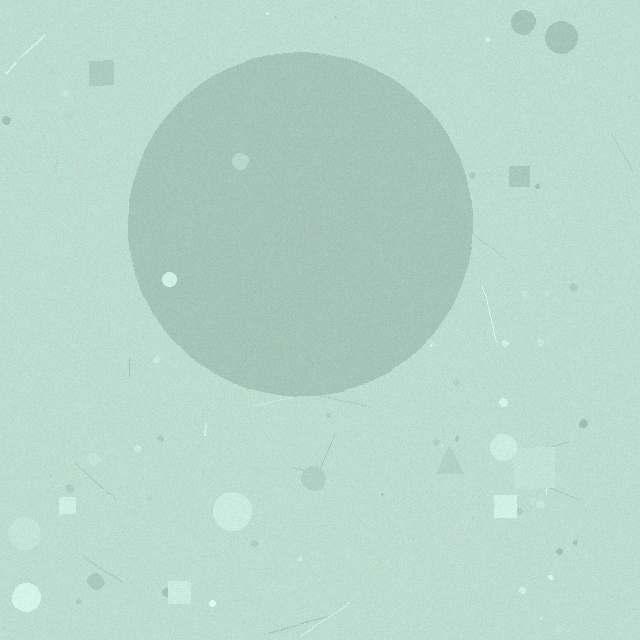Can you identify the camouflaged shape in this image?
The camouflaged shape is a circle.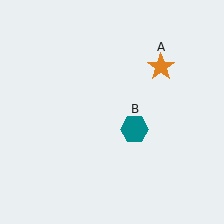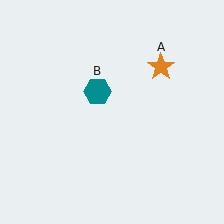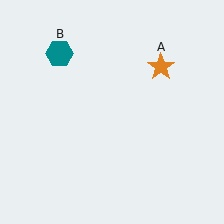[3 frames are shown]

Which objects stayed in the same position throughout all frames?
Orange star (object A) remained stationary.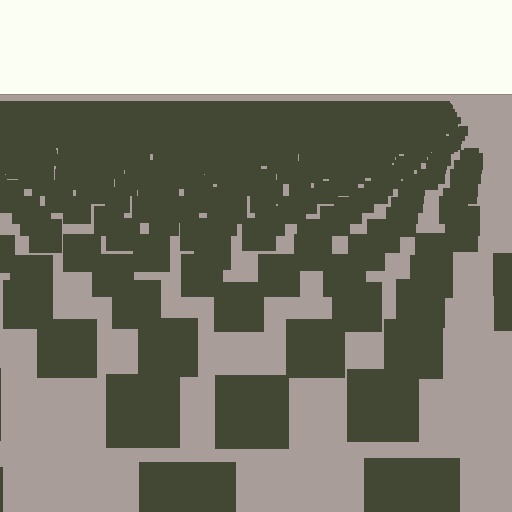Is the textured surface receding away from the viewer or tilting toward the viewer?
The surface is receding away from the viewer. Texture elements get smaller and denser toward the top.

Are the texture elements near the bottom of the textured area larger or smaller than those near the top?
Larger. Near the bottom, elements are closer to the viewer and appear at a bigger on-screen size.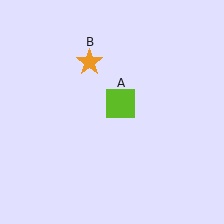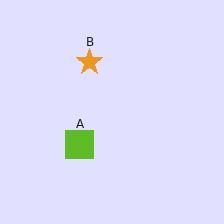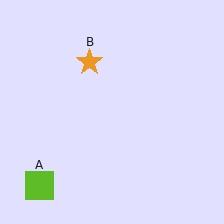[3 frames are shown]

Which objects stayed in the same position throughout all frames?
Orange star (object B) remained stationary.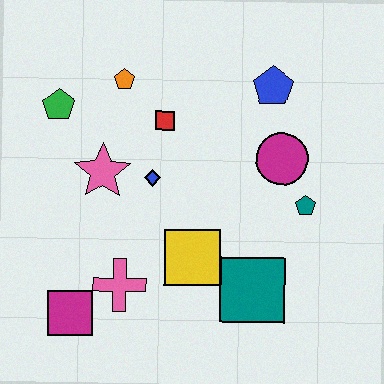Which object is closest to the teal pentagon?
The magenta circle is closest to the teal pentagon.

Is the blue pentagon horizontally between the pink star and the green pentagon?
No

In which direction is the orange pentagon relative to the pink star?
The orange pentagon is above the pink star.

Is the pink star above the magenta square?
Yes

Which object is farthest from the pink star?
The teal pentagon is farthest from the pink star.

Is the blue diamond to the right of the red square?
No